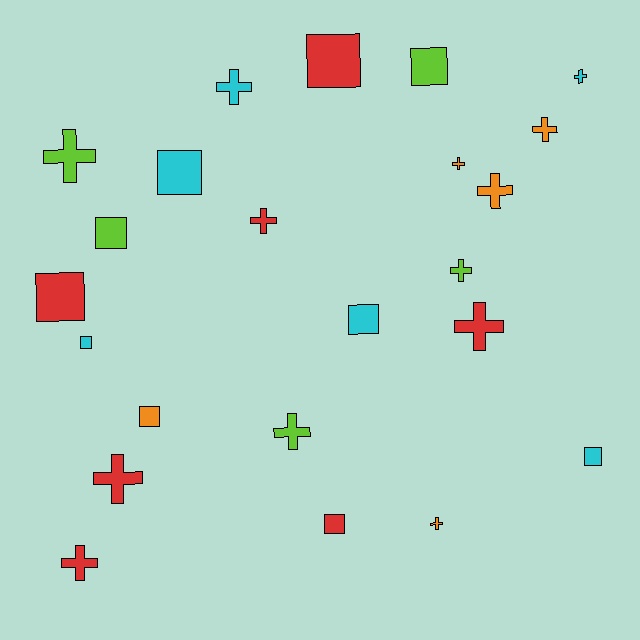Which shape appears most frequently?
Cross, with 13 objects.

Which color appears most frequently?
Red, with 7 objects.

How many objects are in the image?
There are 23 objects.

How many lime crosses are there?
There are 3 lime crosses.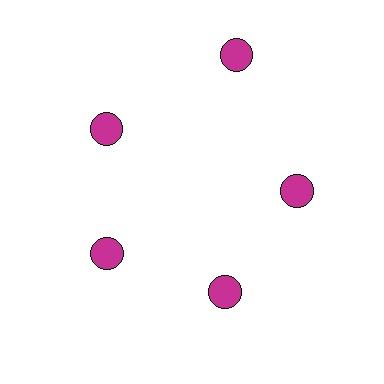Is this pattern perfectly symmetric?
No. The 5 magenta circles are arranged in a ring, but one element near the 1 o'clock position is pushed outward from the center, breaking the 5-fold rotational symmetry.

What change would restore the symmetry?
The symmetry would be restored by moving it inward, back onto the ring so that all 5 circles sit at equal angles and equal distance from the center.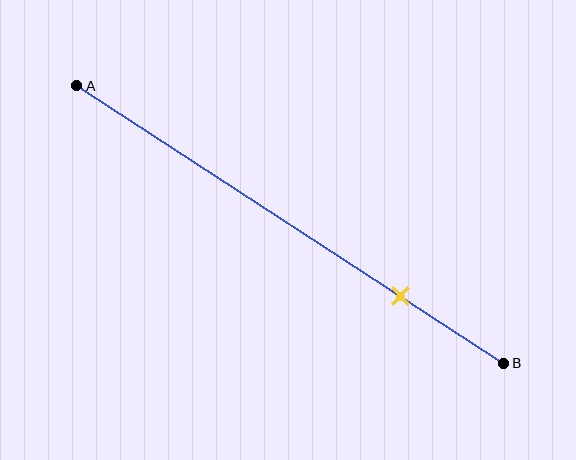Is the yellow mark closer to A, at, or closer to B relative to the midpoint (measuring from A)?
The yellow mark is closer to point B than the midpoint of segment AB.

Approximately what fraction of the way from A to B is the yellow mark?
The yellow mark is approximately 75% of the way from A to B.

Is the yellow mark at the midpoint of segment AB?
No, the mark is at about 75% from A, not at the 50% midpoint.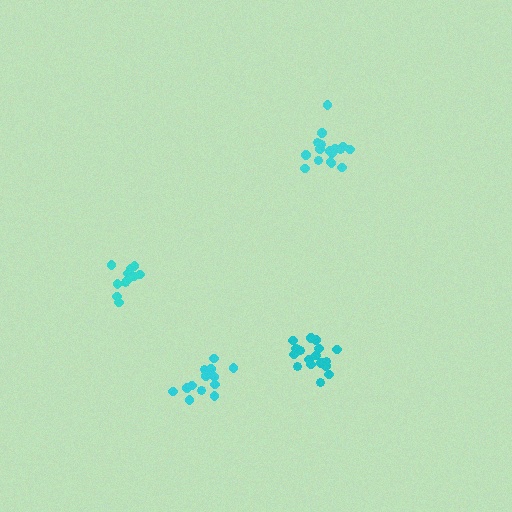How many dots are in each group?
Group 1: 14 dots, Group 2: 18 dots, Group 3: 17 dots, Group 4: 12 dots (61 total).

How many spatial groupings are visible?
There are 4 spatial groupings.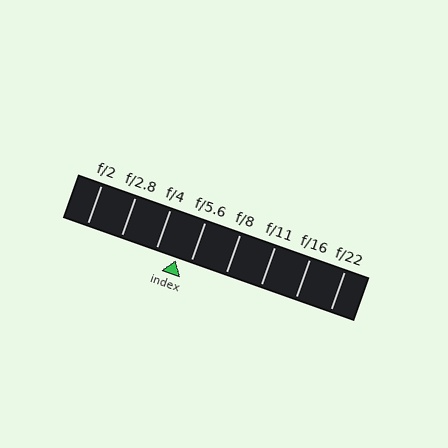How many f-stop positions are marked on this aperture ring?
There are 8 f-stop positions marked.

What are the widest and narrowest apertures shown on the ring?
The widest aperture shown is f/2 and the narrowest is f/22.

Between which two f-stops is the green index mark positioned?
The index mark is between f/4 and f/5.6.